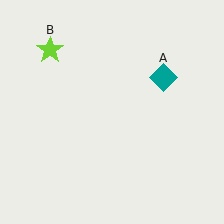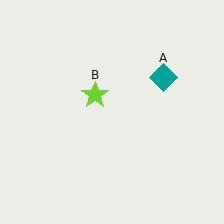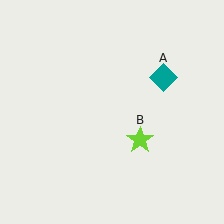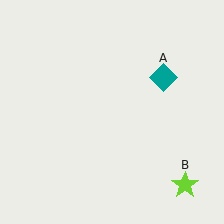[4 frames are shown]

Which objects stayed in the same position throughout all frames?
Teal diamond (object A) remained stationary.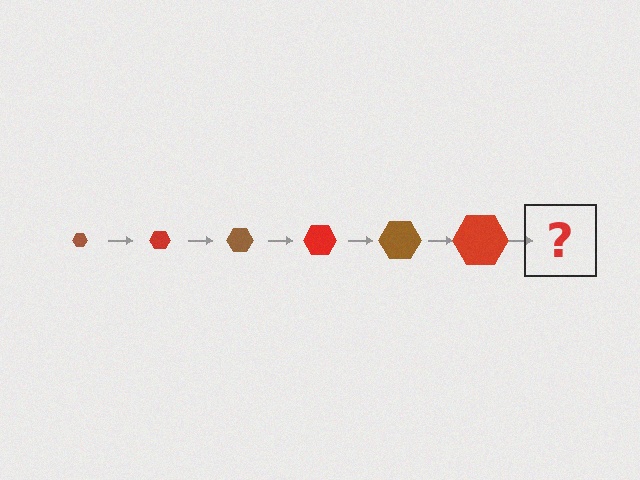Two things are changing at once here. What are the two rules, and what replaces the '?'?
The two rules are that the hexagon grows larger each step and the color cycles through brown and red. The '?' should be a brown hexagon, larger than the previous one.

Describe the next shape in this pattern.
It should be a brown hexagon, larger than the previous one.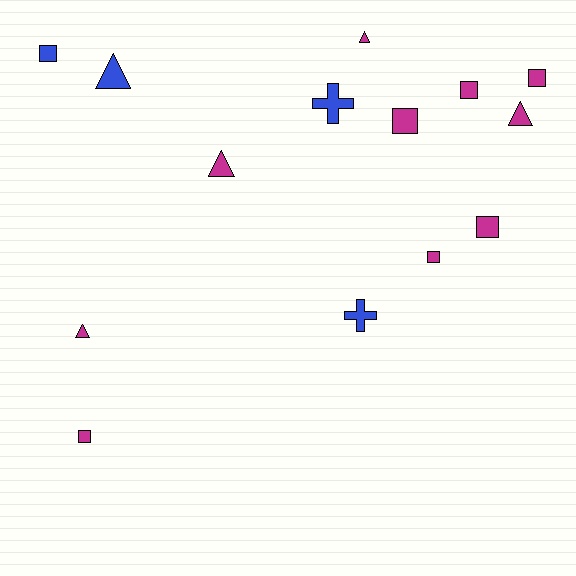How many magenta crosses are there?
There are no magenta crosses.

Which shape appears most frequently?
Square, with 7 objects.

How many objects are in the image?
There are 14 objects.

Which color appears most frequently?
Magenta, with 10 objects.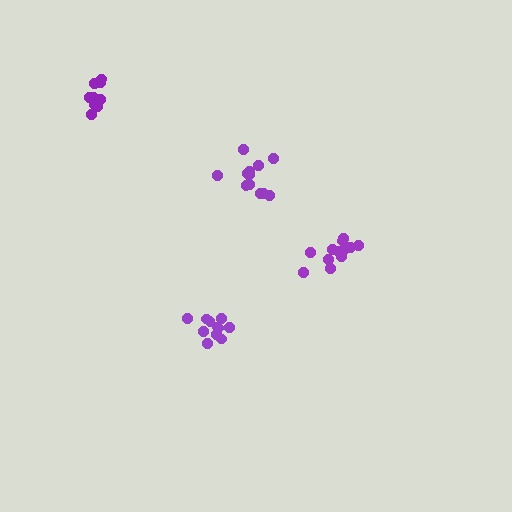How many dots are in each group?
Group 1: 11 dots, Group 2: 13 dots, Group 3: 12 dots, Group 4: 10 dots (46 total).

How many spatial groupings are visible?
There are 4 spatial groupings.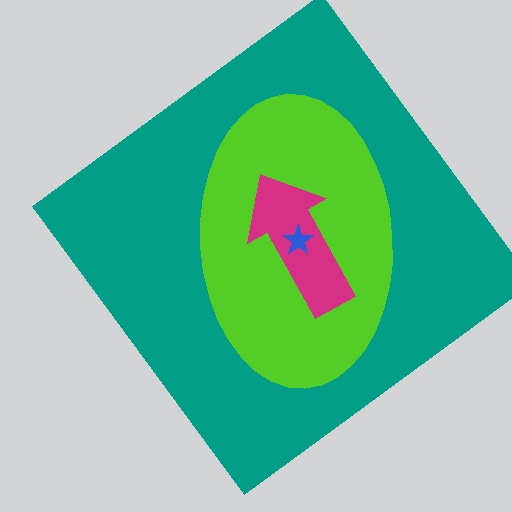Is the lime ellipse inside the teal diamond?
Yes.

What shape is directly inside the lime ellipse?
The magenta arrow.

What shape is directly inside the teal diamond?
The lime ellipse.